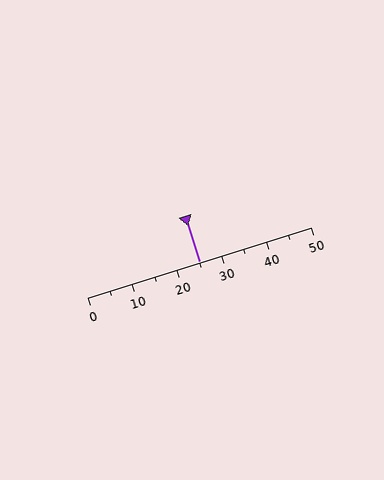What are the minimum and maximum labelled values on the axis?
The axis runs from 0 to 50.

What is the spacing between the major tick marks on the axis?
The major ticks are spaced 10 apart.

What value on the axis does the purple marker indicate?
The marker indicates approximately 25.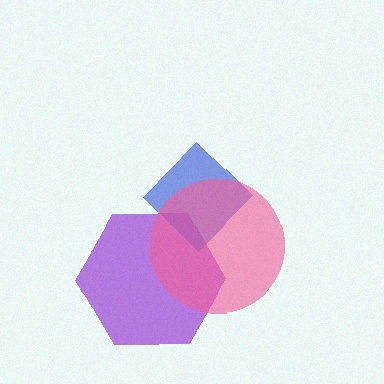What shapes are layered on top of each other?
The layered shapes are: a purple hexagon, a blue diamond, a pink circle.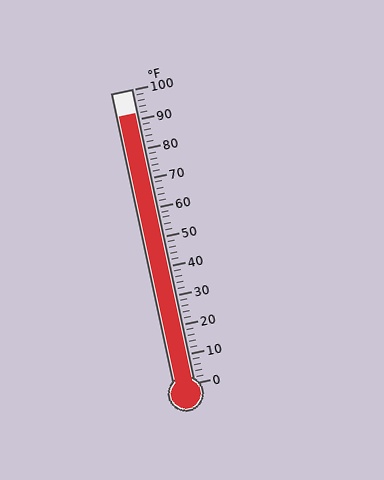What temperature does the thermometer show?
The thermometer shows approximately 92°F.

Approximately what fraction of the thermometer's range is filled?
The thermometer is filled to approximately 90% of its range.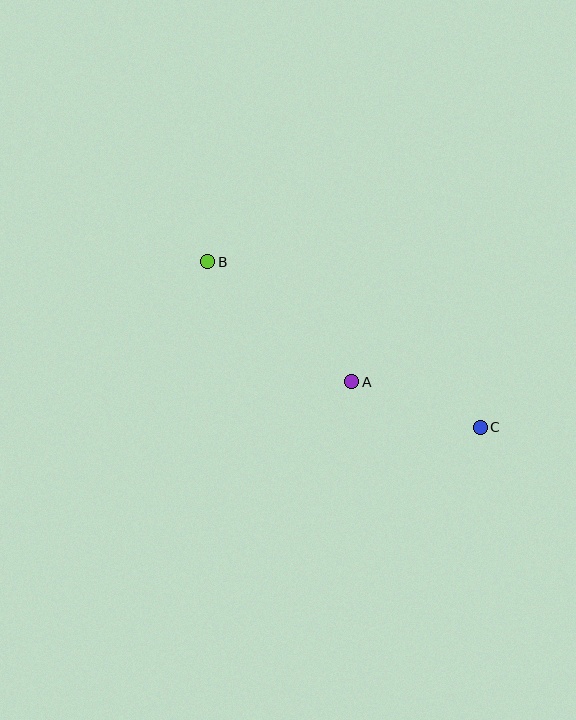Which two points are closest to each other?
Points A and C are closest to each other.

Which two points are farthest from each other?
Points B and C are farthest from each other.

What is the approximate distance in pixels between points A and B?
The distance between A and B is approximately 188 pixels.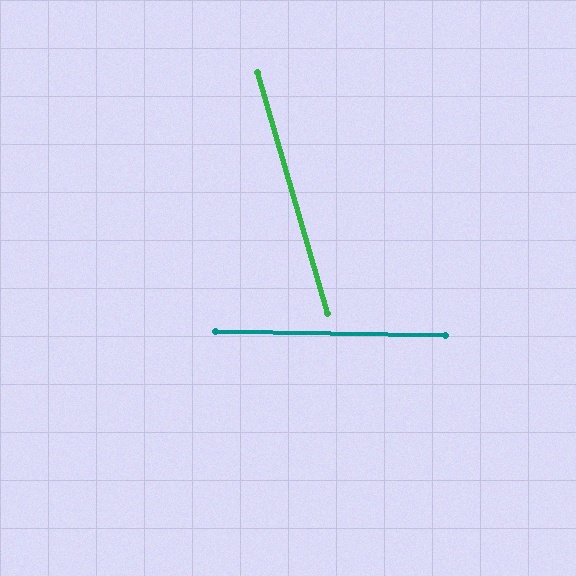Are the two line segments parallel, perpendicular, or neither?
Neither parallel nor perpendicular — they differ by about 73°.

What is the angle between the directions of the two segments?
Approximately 73 degrees.